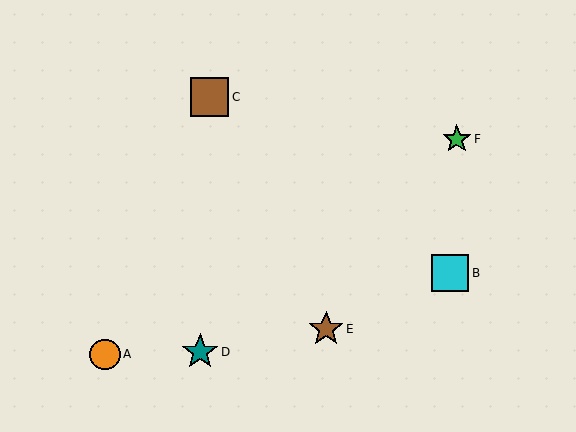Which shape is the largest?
The brown square (labeled C) is the largest.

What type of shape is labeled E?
Shape E is a brown star.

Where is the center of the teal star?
The center of the teal star is at (200, 352).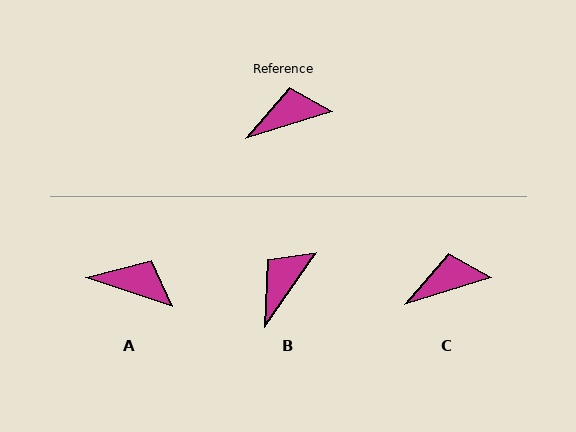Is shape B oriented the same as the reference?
No, it is off by about 38 degrees.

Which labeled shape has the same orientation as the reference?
C.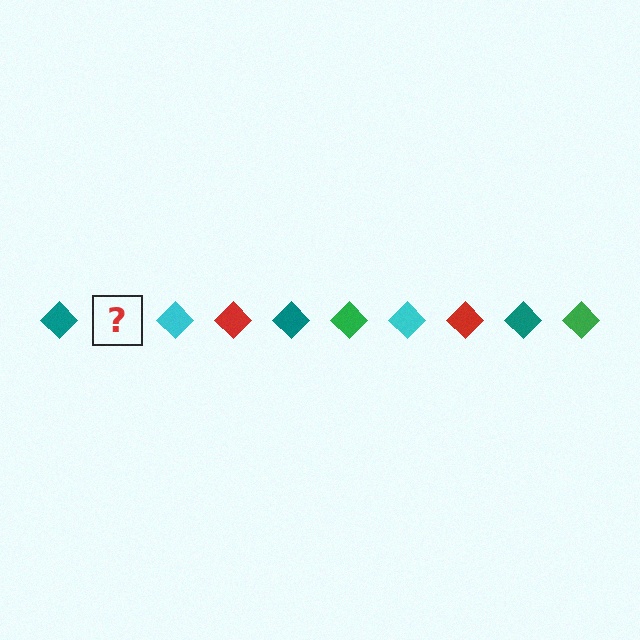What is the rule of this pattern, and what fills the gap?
The rule is that the pattern cycles through teal, green, cyan, red diamonds. The gap should be filled with a green diamond.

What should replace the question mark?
The question mark should be replaced with a green diamond.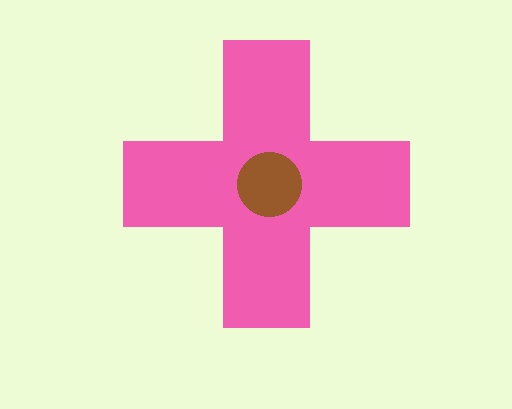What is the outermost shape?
The pink cross.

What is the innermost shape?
The brown circle.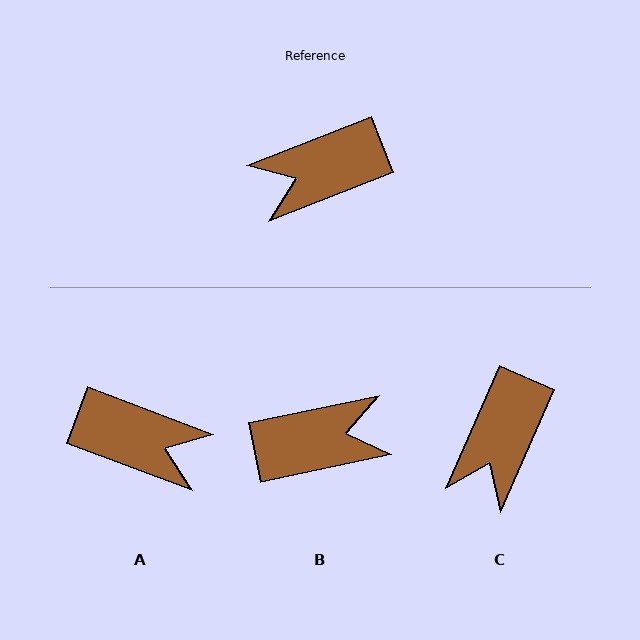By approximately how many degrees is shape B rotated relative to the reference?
Approximately 170 degrees counter-clockwise.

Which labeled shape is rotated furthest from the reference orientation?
B, about 170 degrees away.